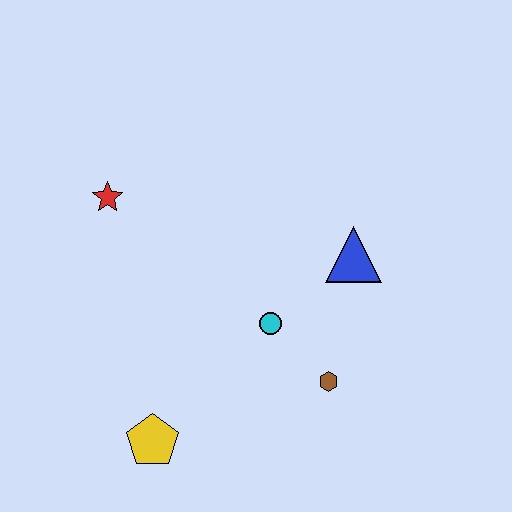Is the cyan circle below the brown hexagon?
No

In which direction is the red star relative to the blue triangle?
The red star is to the left of the blue triangle.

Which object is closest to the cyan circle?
The brown hexagon is closest to the cyan circle.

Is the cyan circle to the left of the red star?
No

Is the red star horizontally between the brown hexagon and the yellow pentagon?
No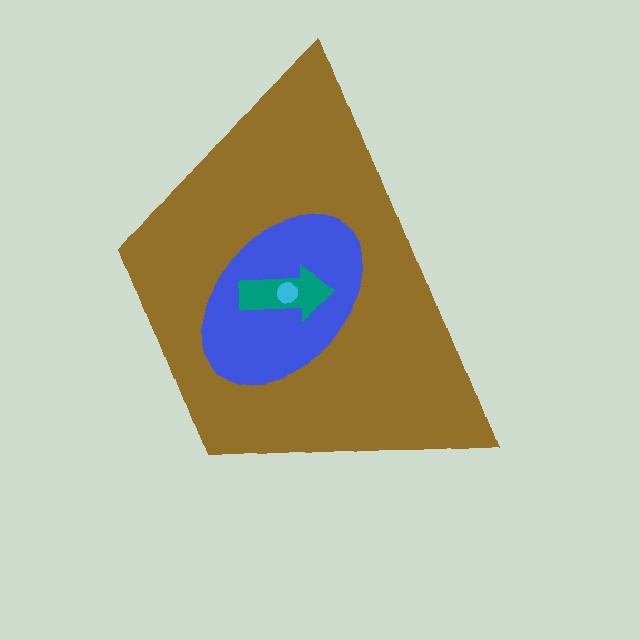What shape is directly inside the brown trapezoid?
The blue ellipse.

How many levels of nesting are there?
4.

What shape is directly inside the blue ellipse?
The teal arrow.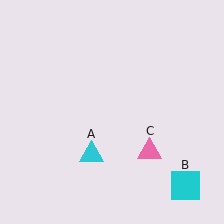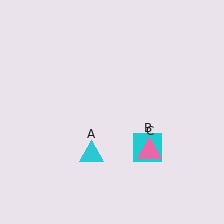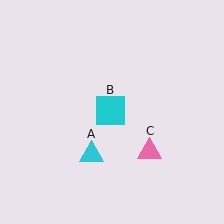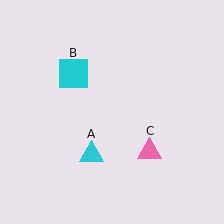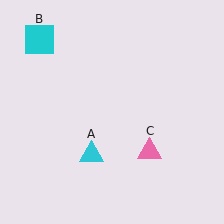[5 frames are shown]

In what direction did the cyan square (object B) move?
The cyan square (object B) moved up and to the left.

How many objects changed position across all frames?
1 object changed position: cyan square (object B).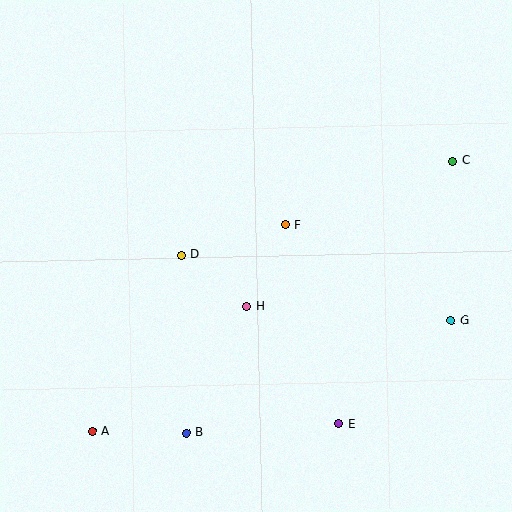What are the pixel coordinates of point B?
Point B is at (186, 433).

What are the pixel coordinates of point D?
Point D is at (181, 255).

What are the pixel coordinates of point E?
Point E is at (338, 424).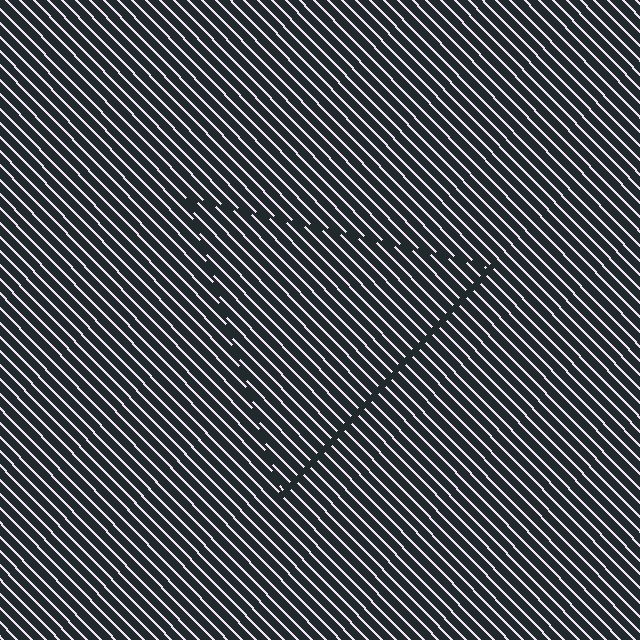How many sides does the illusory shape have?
3 sides — the line-ends trace a triangle.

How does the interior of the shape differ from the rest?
The interior of the shape contains the same grating, shifted by half a period — the contour is defined by the phase discontinuity where line-ends from the inner and outer gratings abut.